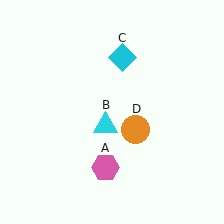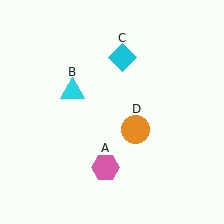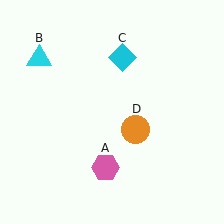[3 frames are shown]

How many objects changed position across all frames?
1 object changed position: cyan triangle (object B).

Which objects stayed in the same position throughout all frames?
Pink hexagon (object A) and cyan diamond (object C) and orange circle (object D) remained stationary.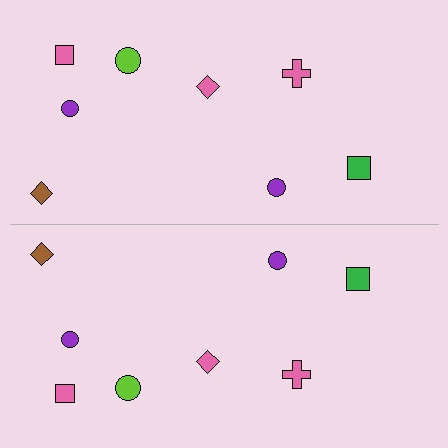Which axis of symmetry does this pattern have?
The pattern has a horizontal axis of symmetry running through the center of the image.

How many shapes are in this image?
There are 16 shapes in this image.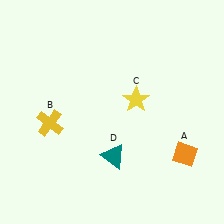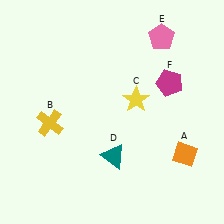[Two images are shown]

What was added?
A pink pentagon (E), a magenta pentagon (F) were added in Image 2.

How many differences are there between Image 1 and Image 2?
There are 2 differences between the two images.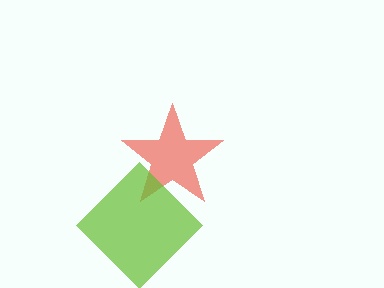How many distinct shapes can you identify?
There are 2 distinct shapes: a red star, a lime diamond.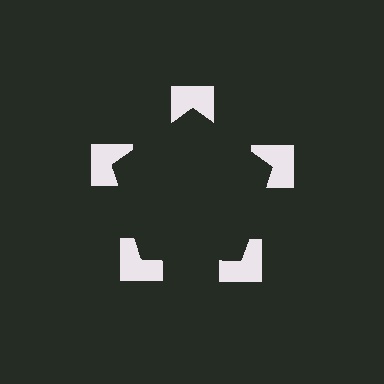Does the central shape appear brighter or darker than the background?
It typically appears slightly darker than the background, even though no actual brightness change is drawn.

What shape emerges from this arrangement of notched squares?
An illusory pentagon — its edges are inferred from the aligned wedge cuts in the notched squares, not physically drawn.